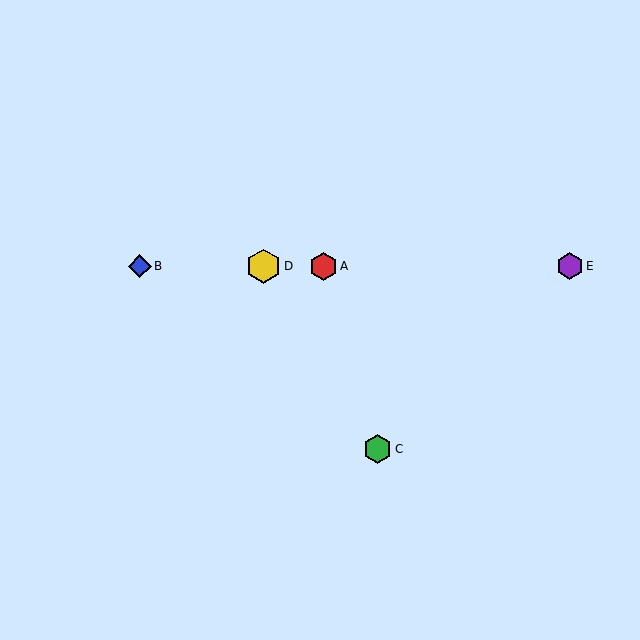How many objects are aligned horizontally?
4 objects (A, B, D, E) are aligned horizontally.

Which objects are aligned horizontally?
Objects A, B, D, E are aligned horizontally.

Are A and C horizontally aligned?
No, A is at y≈266 and C is at y≈449.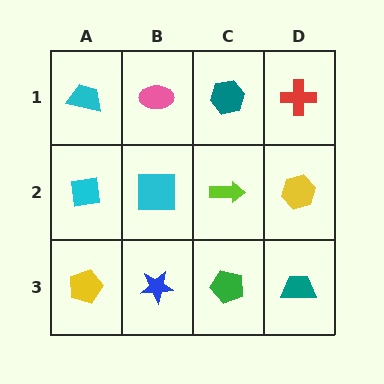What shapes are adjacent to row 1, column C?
A lime arrow (row 2, column C), a pink ellipse (row 1, column B), a red cross (row 1, column D).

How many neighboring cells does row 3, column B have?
3.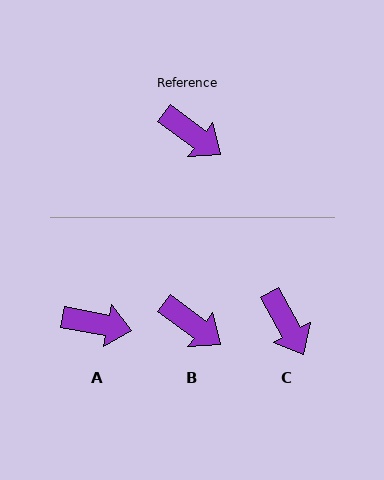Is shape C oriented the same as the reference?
No, it is off by about 25 degrees.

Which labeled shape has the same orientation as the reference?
B.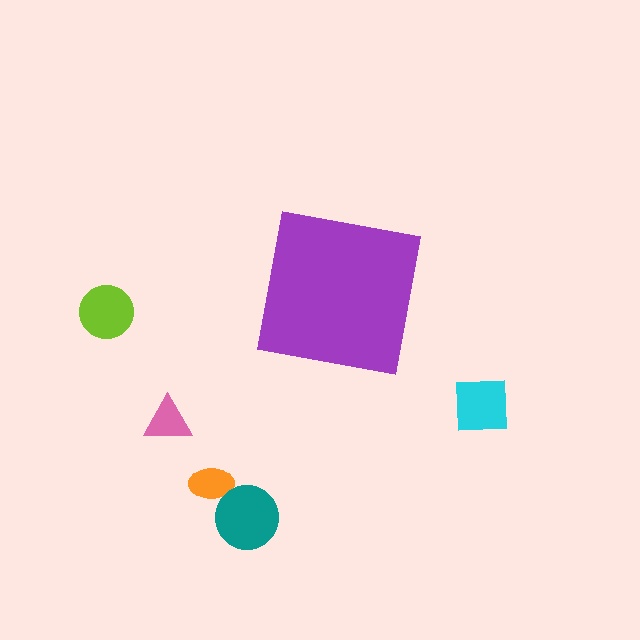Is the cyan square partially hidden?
No, the cyan square is fully visible.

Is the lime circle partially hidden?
No, the lime circle is fully visible.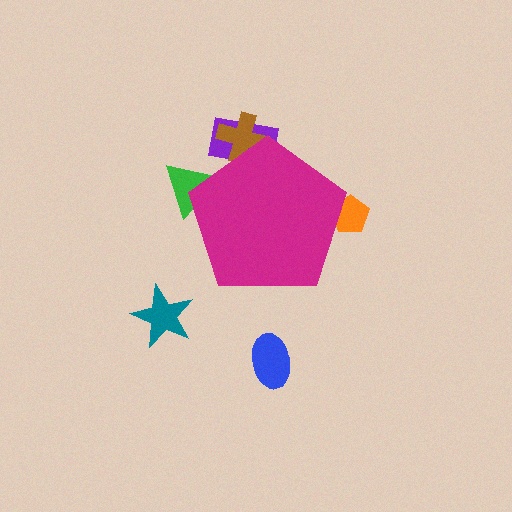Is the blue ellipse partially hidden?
No, the blue ellipse is fully visible.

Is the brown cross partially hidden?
Yes, the brown cross is partially hidden behind the magenta pentagon.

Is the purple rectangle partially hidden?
Yes, the purple rectangle is partially hidden behind the magenta pentagon.